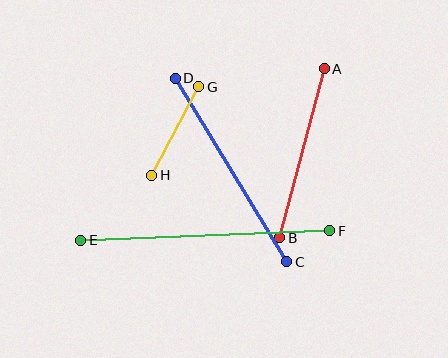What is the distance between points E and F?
The distance is approximately 249 pixels.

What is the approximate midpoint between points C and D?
The midpoint is at approximately (231, 170) pixels.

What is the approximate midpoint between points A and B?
The midpoint is at approximately (302, 153) pixels.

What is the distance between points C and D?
The distance is approximately 215 pixels.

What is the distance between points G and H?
The distance is approximately 101 pixels.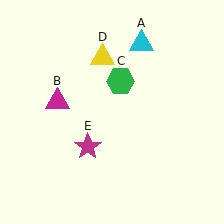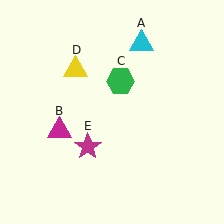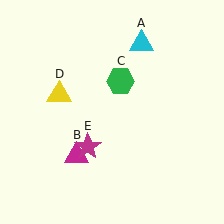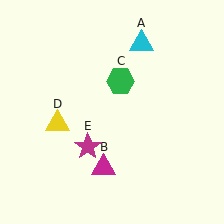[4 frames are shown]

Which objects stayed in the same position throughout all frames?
Cyan triangle (object A) and green hexagon (object C) and magenta star (object E) remained stationary.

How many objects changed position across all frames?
2 objects changed position: magenta triangle (object B), yellow triangle (object D).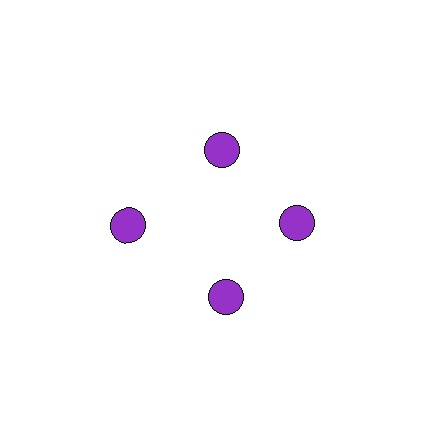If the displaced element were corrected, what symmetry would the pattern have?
It would have 4-fold rotational symmetry — the pattern would map onto itself every 90 degrees.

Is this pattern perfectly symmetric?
No. The 4 purple circles are arranged in a ring, but one element near the 9 o'clock position is pushed outward from the center, breaking the 4-fold rotational symmetry.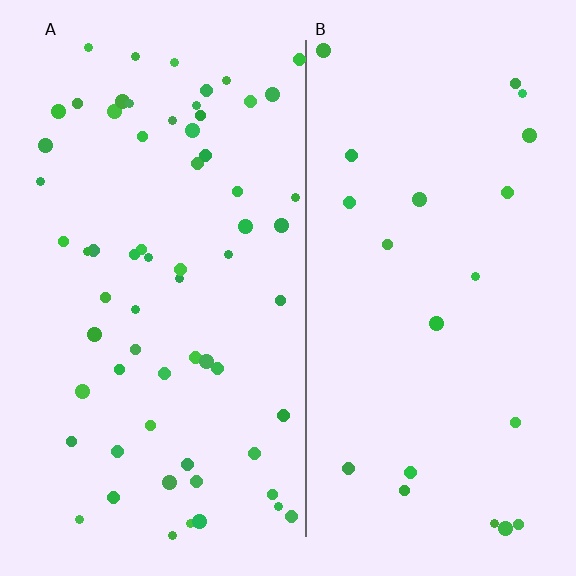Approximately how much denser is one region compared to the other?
Approximately 3.0× — region A over region B.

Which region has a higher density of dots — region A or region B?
A (the left).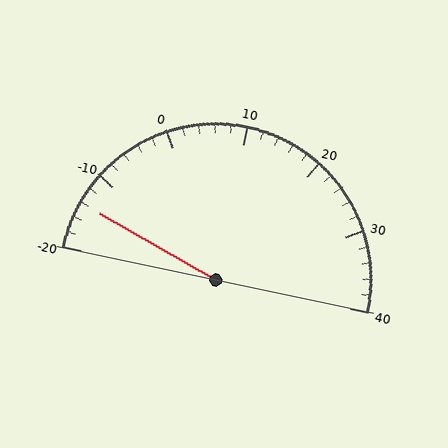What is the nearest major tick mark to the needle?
The nearest major tick mark is -10.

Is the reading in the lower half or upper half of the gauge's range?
The reading is in the lower half of the range (-20 to 40).